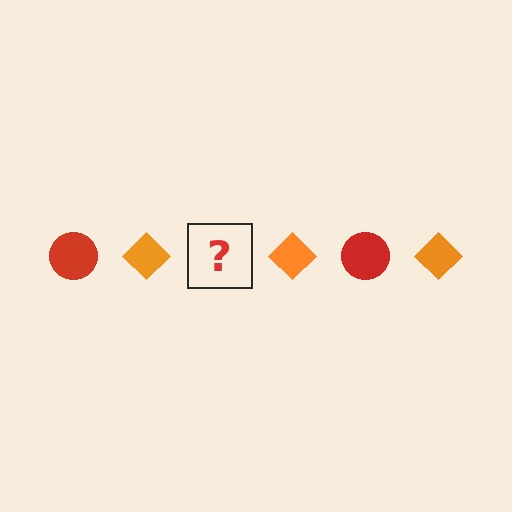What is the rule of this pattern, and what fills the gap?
The rule is that the pattern alternates between red circle and orange diamond. The gap should be filled with a red circle.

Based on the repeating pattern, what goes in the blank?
The blank should be a red circle.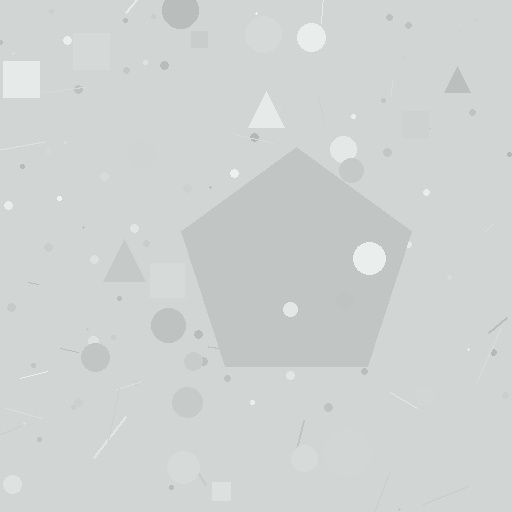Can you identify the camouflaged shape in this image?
The camouflaged shape is a pentagon.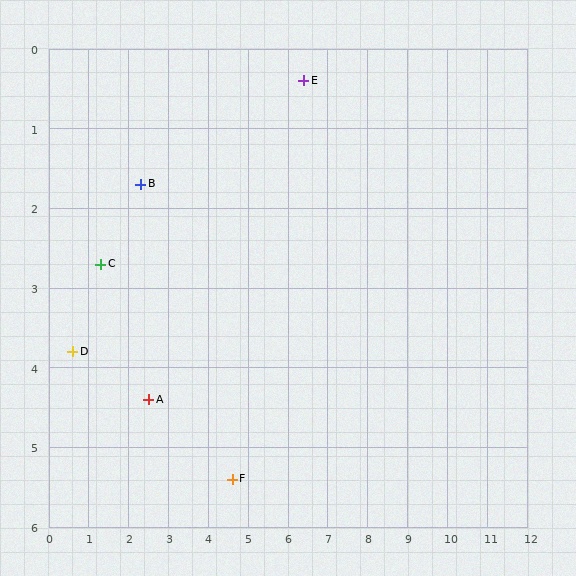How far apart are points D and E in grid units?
Points D and E are about 6.7 grid units apart.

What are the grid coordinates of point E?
Point E is at approximately (6.4, 0.4).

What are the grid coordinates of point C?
Point C is at approximately (1.3, 2.7).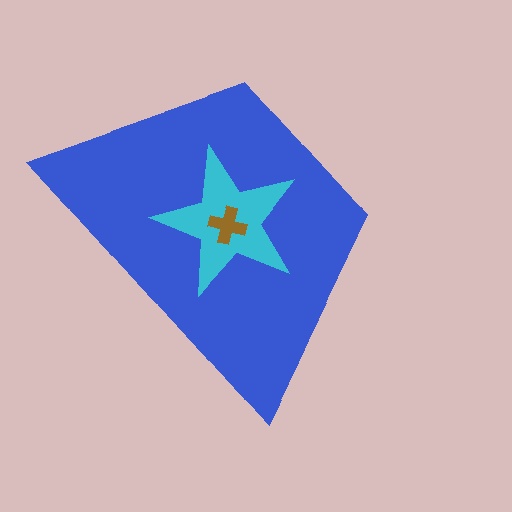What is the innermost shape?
The brown cross.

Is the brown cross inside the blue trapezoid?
Yes.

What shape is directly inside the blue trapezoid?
The cyan star.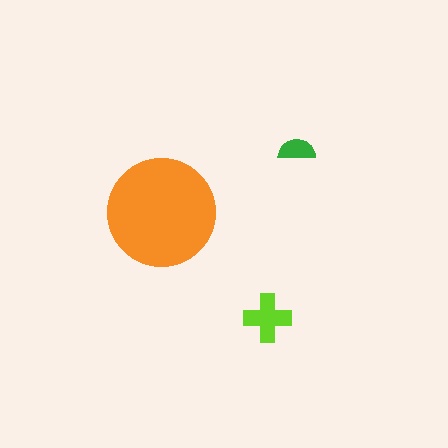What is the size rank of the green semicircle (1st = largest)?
3rd.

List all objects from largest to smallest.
The orange circle, the lime cross, the green semicircle.